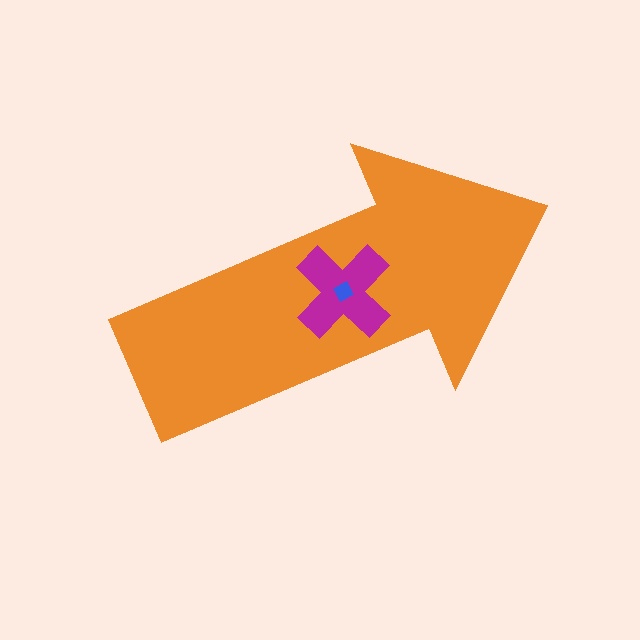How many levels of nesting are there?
3.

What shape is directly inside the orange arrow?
The magenta cross.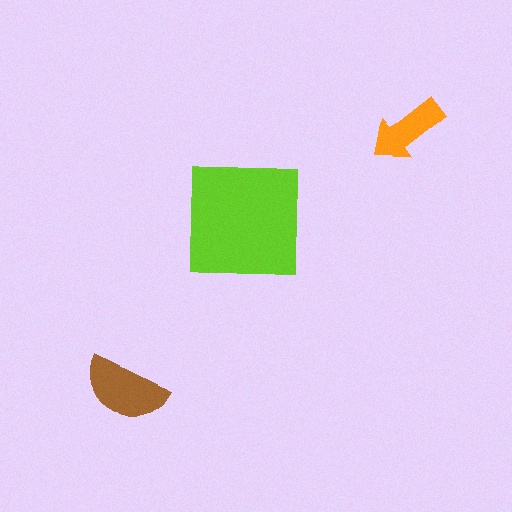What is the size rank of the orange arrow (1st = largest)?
3rd.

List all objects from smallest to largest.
The orange arrow, the brown semicircle, the lime square.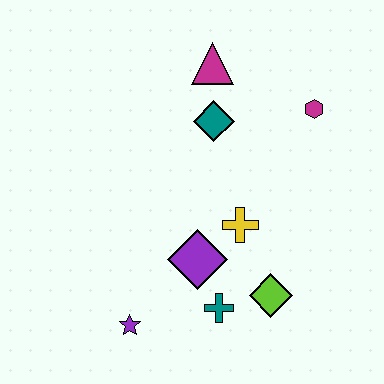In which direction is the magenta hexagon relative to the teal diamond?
The magenta hexagon is to the right of the teal diamond.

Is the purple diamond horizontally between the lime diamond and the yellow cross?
No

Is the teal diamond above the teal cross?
Yes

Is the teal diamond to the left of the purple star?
No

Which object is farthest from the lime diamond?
The magenta triangle is farthest from the lime diamond.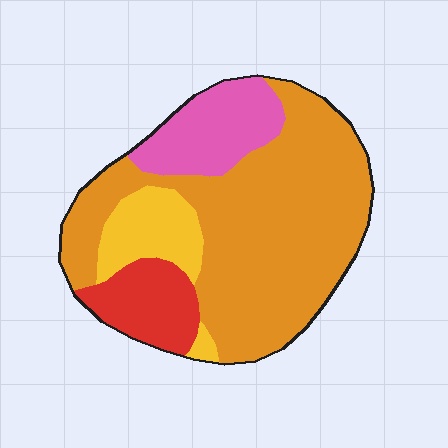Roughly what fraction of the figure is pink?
Pink covers roughly 15% of the figure.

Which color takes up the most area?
Orange, at roughly 60%.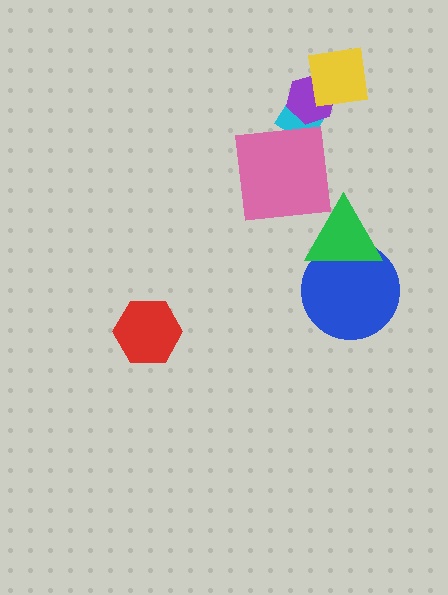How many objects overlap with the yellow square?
2 objects overlap with the yellow square.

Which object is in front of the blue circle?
The green triangle is in front of the blue circle.